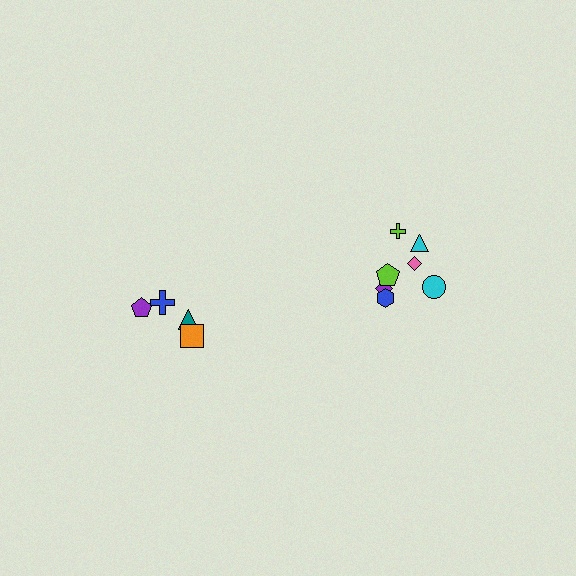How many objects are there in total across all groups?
There are 11 objects.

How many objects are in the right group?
There are 7 objects.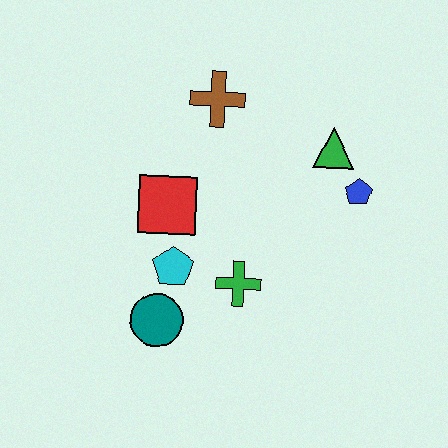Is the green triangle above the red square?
Yes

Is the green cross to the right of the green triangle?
No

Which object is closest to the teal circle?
The cyan pentagon is closest to the teal circle.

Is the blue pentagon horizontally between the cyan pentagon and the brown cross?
No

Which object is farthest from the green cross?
The brown cross is farthest from the green cross.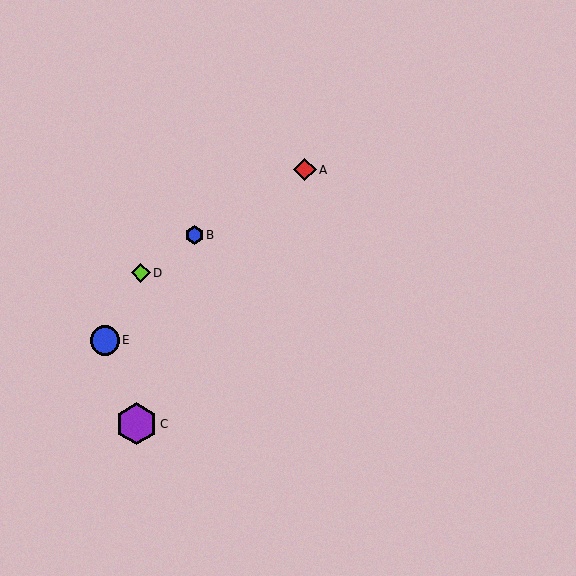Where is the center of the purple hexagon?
The center of the purple hexagon is at (136, 424).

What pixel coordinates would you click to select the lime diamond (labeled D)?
Click at (141, 273) to select the lime diamond D.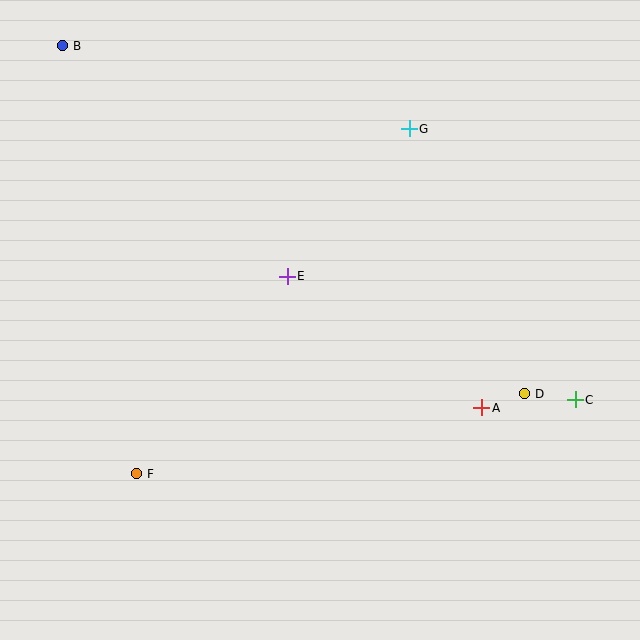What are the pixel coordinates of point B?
Point B is at (63, 46).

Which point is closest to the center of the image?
Point E at (287, 276) is closest to the center.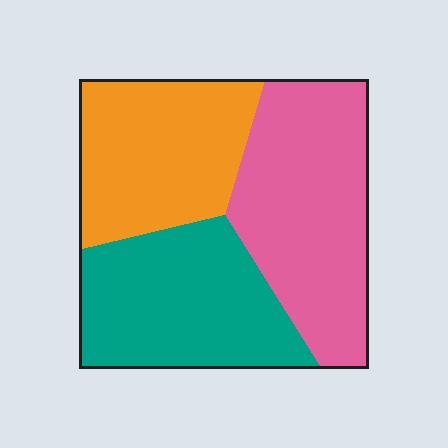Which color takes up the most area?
Pink, at roughly 35%.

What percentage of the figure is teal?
Teal covers around 35% of the figure.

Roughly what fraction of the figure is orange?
Orange takes up about one third (1/3) of the figure.